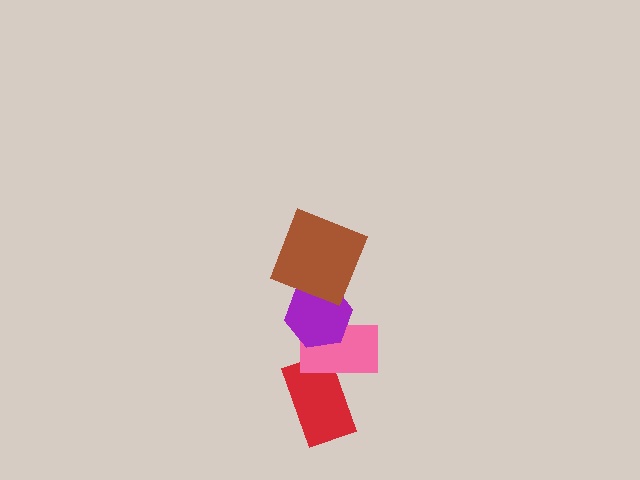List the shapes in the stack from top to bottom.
From top to bottom: the brown square, the purple hexagon, the pink rectangle, the red rectangle.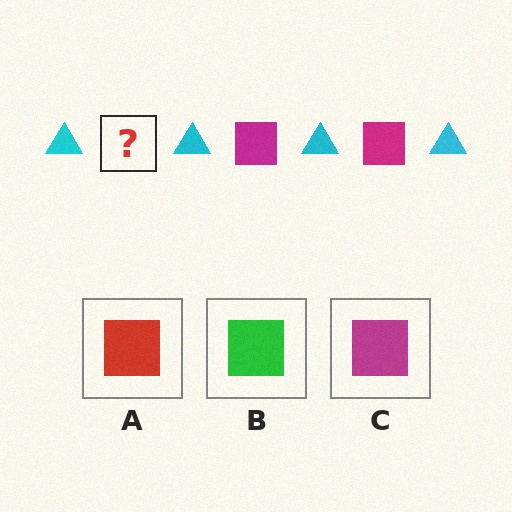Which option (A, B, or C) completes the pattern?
C.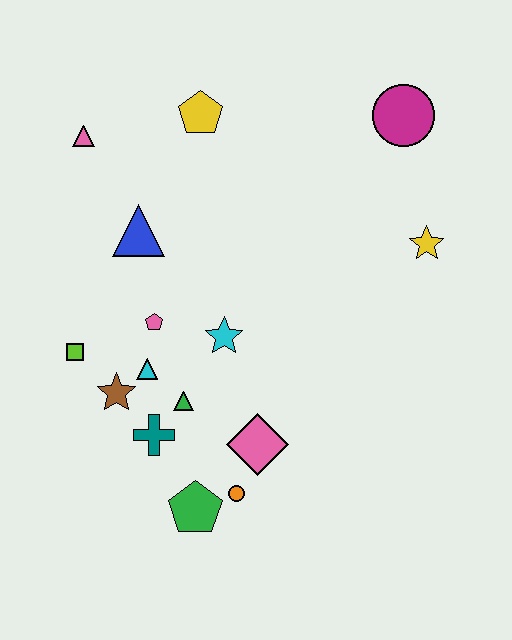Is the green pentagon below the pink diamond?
Yes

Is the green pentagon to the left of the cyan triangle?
No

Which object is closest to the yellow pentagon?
The pink triangle is closest to the yellow pentagon.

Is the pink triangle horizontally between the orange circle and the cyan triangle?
No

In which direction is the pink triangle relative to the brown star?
The pink triangle is above the brown star.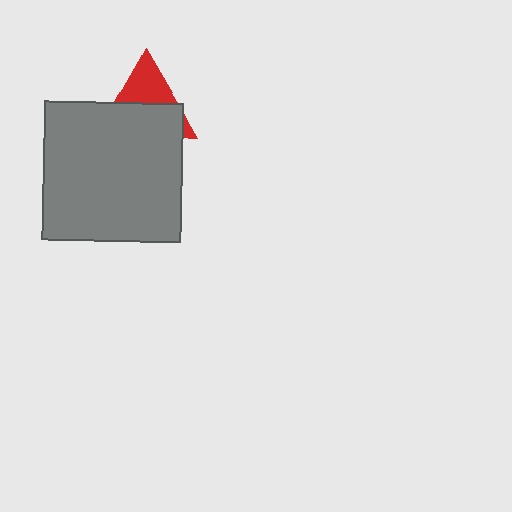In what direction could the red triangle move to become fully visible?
The red triangle could move up. That would shift it out from behind the gray square entirely.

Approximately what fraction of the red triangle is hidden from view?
Roughly 58% of the red triangle is hidden behind the gray square.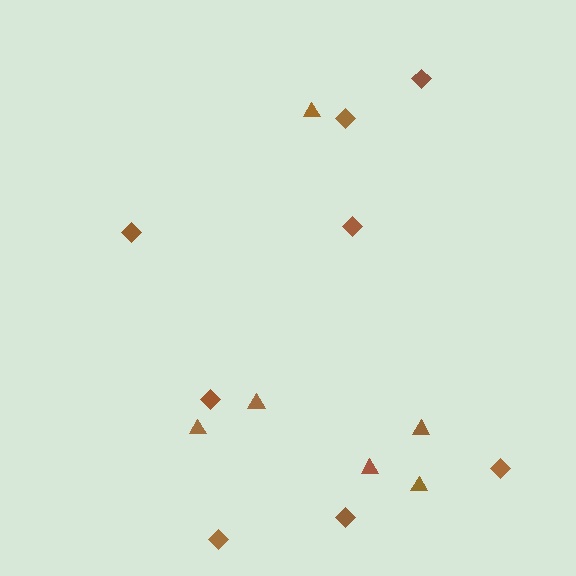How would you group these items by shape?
There are 2 groups: one group of diamonds (8) and one group of triangles (6).